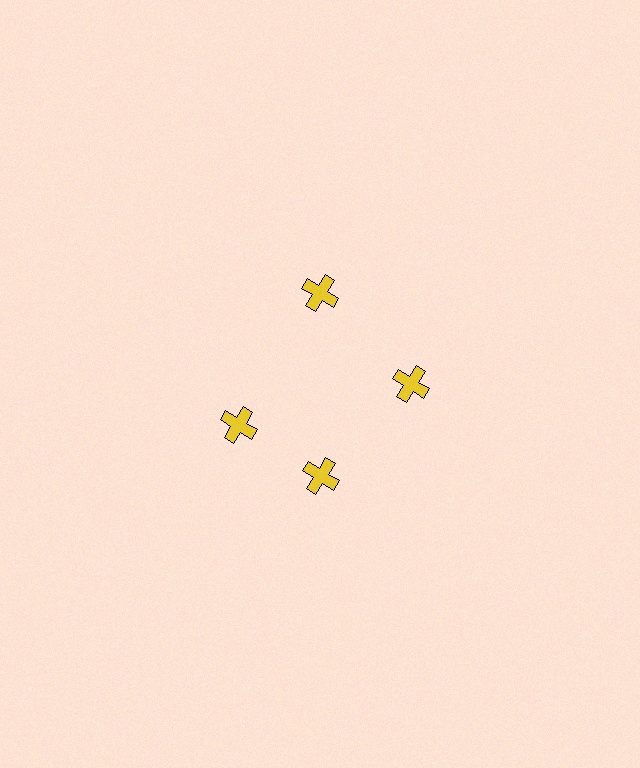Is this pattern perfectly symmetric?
No. The 4 yellow crosses are arranged in a ring, but one element near the 9 o'clock position is rotated out of alignment along the ring, breaking the 4-fold rotational symmetry.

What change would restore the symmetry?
The symmetry would be restored by rotating it back into even spacing with its neighbors so that all 4 crosses sit at equal angles and equal distance from the center.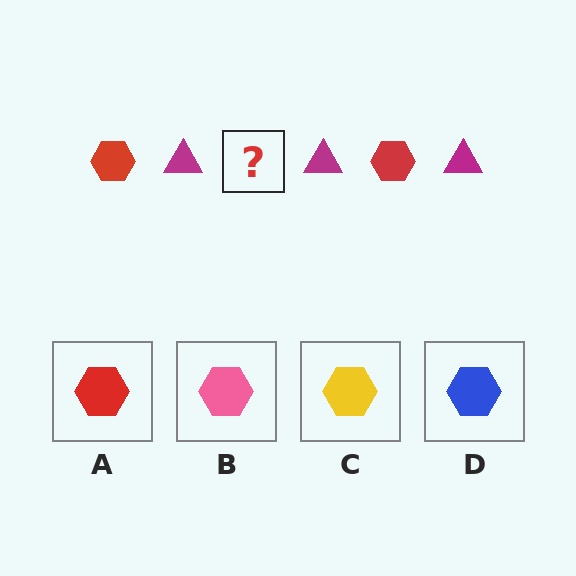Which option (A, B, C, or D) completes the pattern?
A.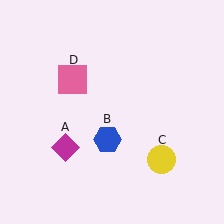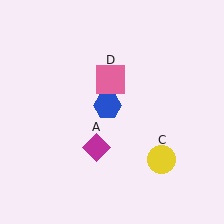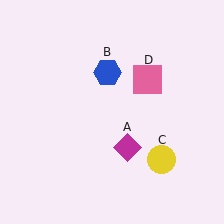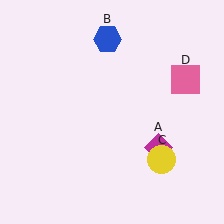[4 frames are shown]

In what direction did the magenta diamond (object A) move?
The magenta diamond (object A) moved right.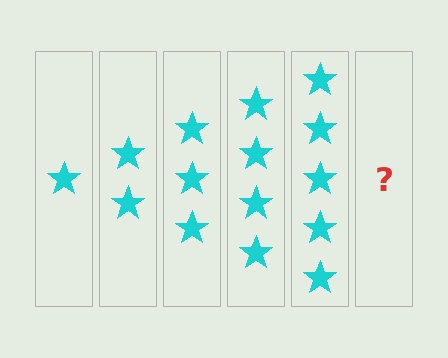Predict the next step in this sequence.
The next step is 6 stars.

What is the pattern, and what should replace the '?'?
The pattern is that each step adds one more star. The '?' should be 6 stars.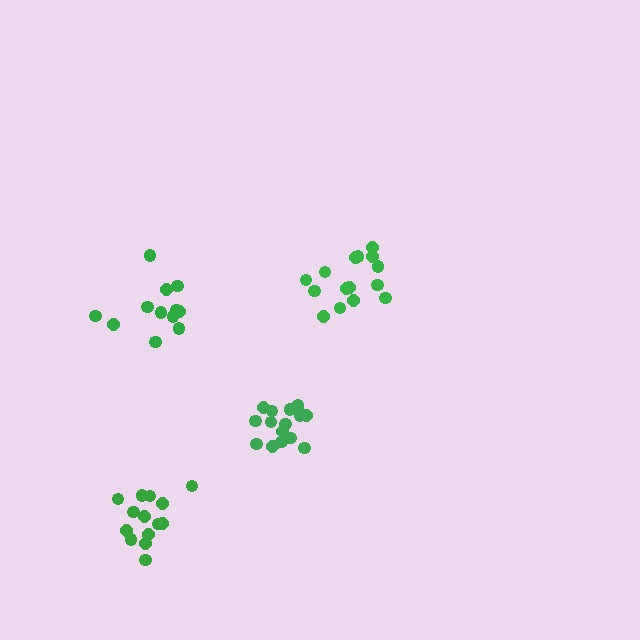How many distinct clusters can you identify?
There are 4 distinct clusters.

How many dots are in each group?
Group 1: 15 dots, Group 2: 17 dots, Group 3: 12 dots, Group 4: 15 dots (59 total).